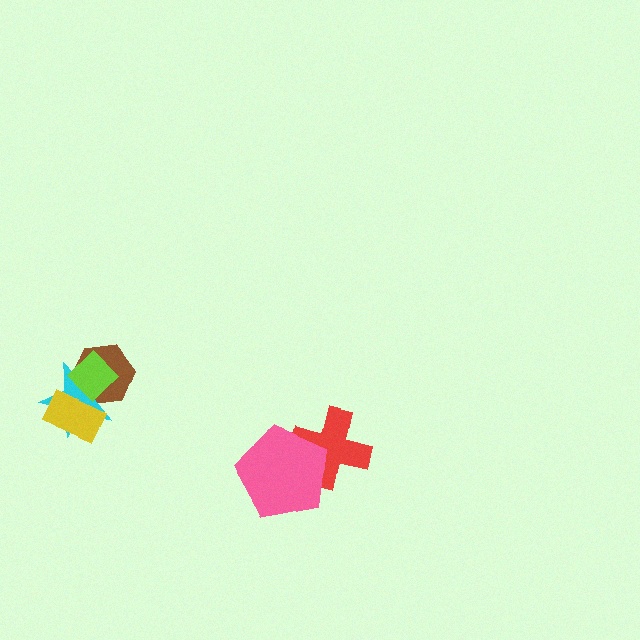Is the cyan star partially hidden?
Yes, it is partially covered by another shape.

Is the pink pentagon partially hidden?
No, no other shape covers it.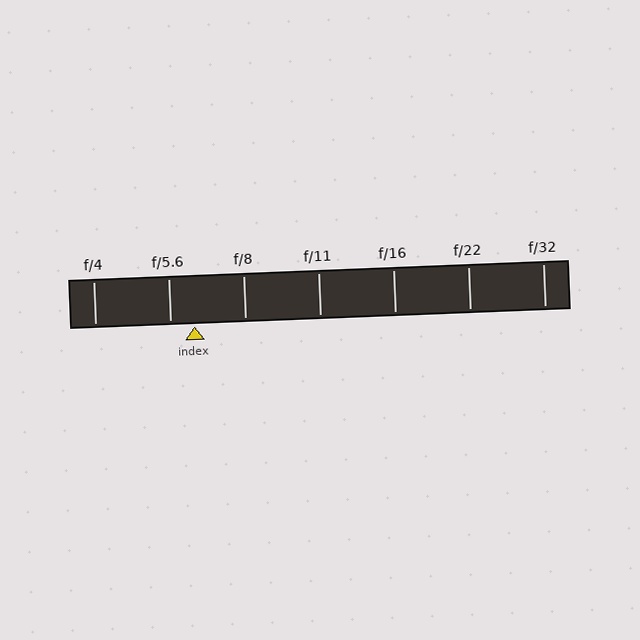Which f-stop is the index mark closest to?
The index mark is closest to f/5.6.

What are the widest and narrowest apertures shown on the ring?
The widest aperture shown is f/4 and the narrowest is f/32.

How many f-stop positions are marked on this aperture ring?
There are 7 f-stop positions marked.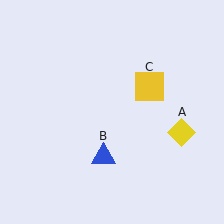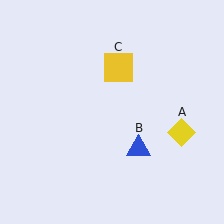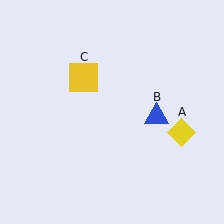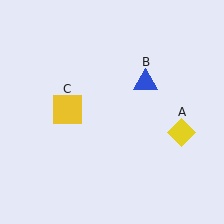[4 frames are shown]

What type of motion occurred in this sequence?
The blue triangle (object B), yellow square (object C) rotated counterclockwise around the center of the scene.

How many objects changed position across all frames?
2 objects changed position: blue triangle (object B), yellow square (object C).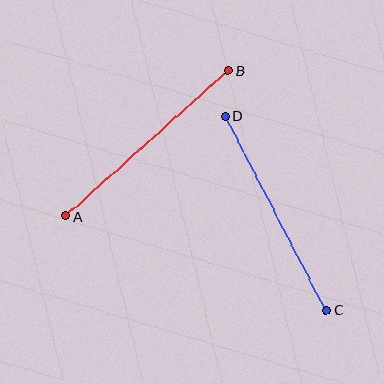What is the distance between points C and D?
The distance is approximately 219 pixels.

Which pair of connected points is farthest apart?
Points C and D are farthest apart.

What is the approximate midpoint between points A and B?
The midpoint is at approximately (147, 143) pixels.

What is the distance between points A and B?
The distance is approximately 218 pixels.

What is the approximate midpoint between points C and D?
The midpoint is at approximately (276, 213) pixels.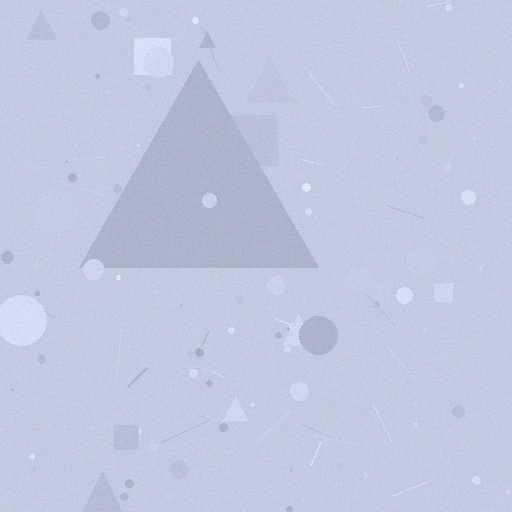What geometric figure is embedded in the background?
A triangle is embedded in the background.